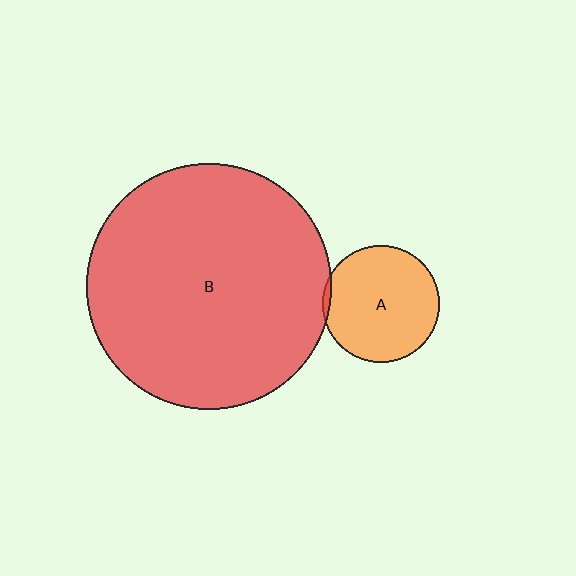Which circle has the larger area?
Circle B (red).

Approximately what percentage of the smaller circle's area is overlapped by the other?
Approximately 5%.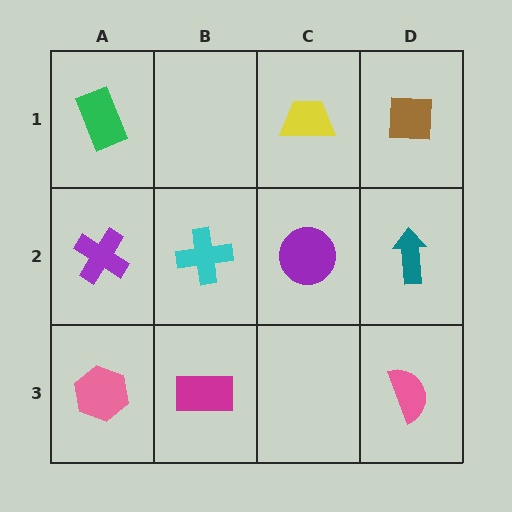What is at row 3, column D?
A pink semicircle.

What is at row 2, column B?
A cyan cross.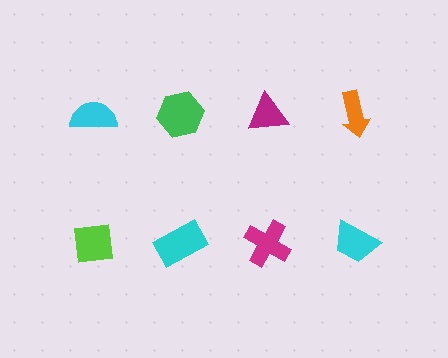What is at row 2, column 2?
A cyan rectangle.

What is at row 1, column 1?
A cyan semicircle.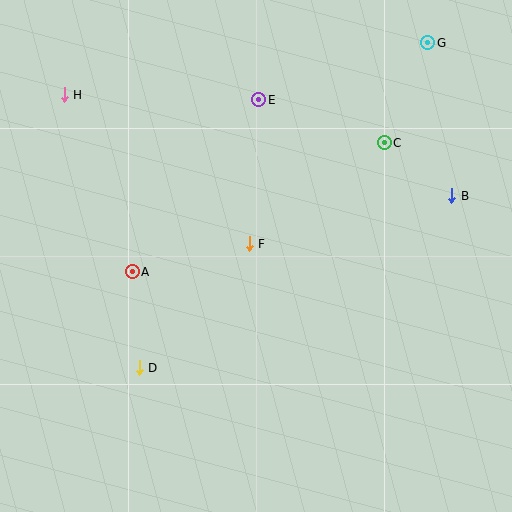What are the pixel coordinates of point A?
Point A is at (132, 272).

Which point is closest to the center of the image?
Point F at (249, 244) is closest to the center.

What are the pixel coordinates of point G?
Point G is at (428, 43).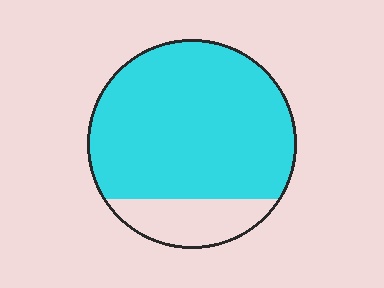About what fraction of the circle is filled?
About five sixths (5/6).